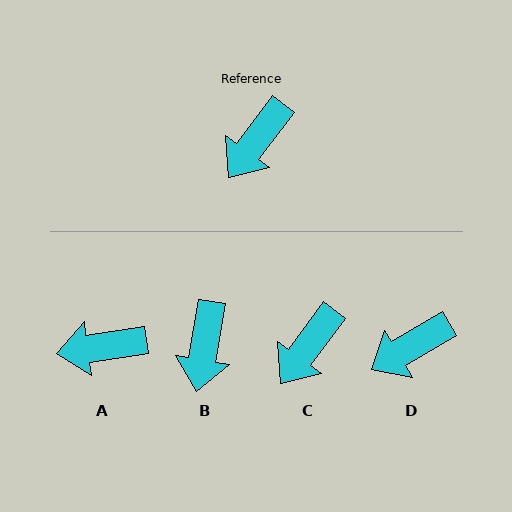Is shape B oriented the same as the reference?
No, it is off by about 27 degrees.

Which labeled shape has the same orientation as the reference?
C.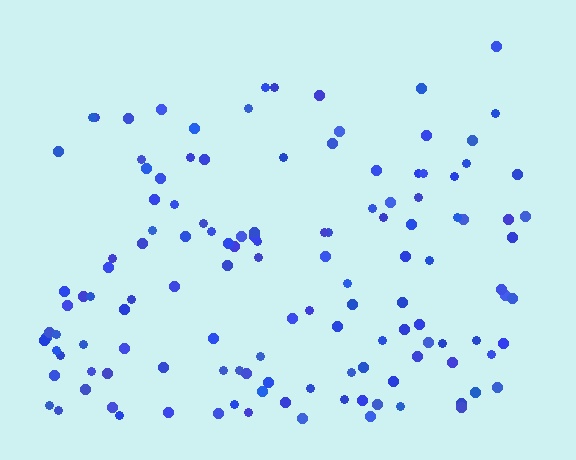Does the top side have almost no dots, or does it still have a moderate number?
Still a moderate number, just noticeably fewer than the bottom.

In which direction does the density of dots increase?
From top to bottom, with the bottom side densest.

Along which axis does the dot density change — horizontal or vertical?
Vertical.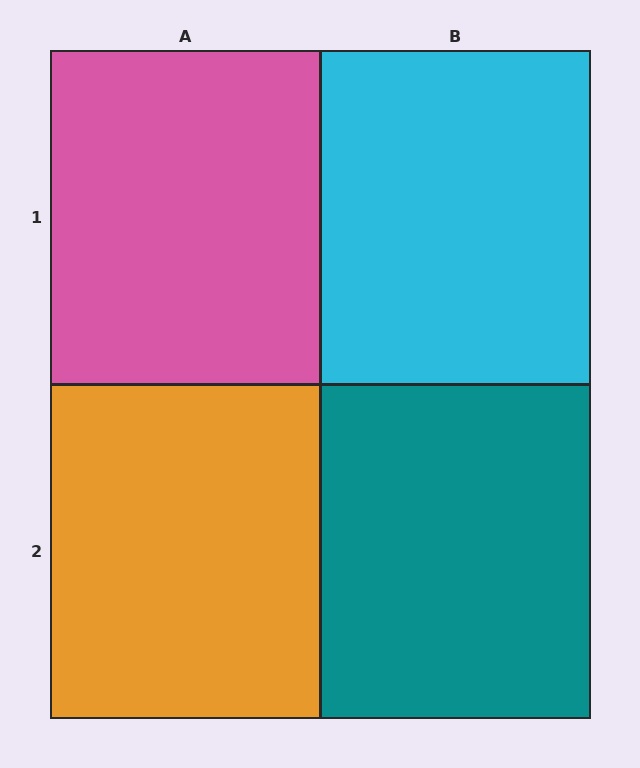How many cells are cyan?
1 cell is cyan.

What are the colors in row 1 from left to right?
Pink, cyan.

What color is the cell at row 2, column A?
Orange.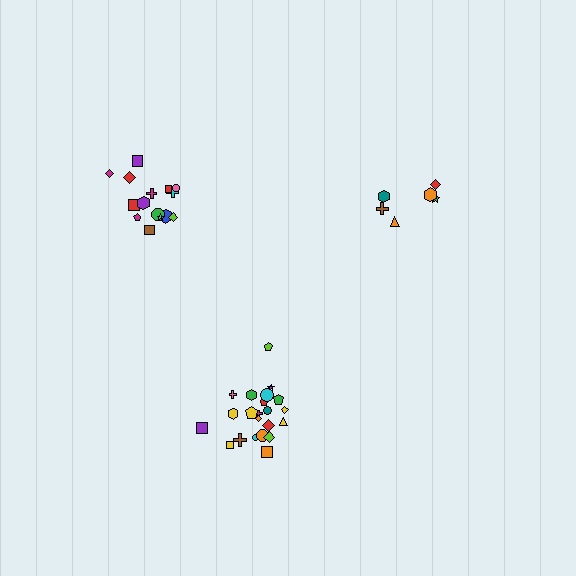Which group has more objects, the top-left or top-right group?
The top-left group.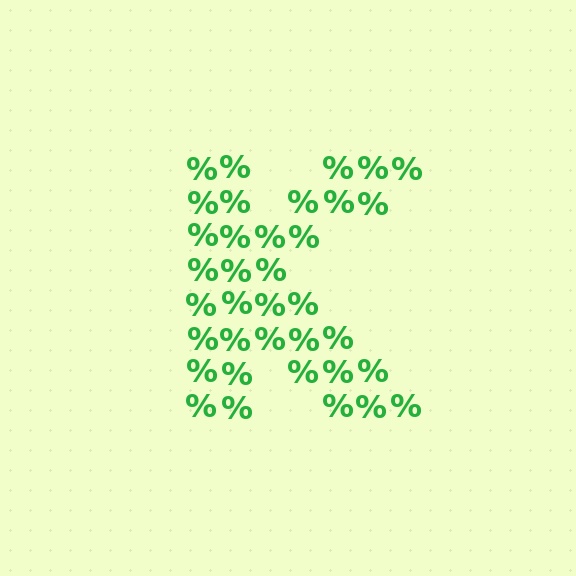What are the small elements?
The small elements are percent signs.